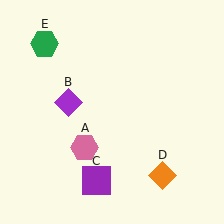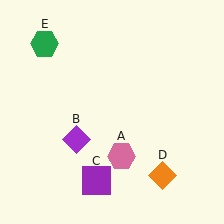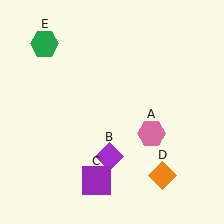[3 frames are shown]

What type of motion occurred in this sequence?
The pink hexagon (object A), purple diamond (object B) rotated counterclockwise around the center of the scene.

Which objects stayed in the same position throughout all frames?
Purple square (object C) and orange diamond (object D) and green hexagon (object E) remained stationary.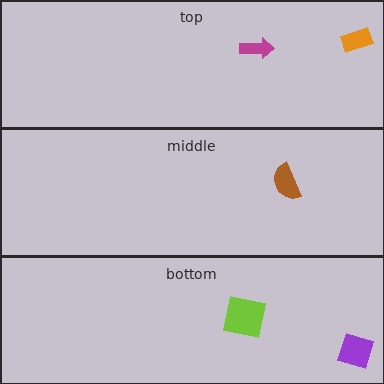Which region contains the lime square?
The bottom region.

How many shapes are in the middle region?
1.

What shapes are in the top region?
The magenta arrow, the orange rectangle.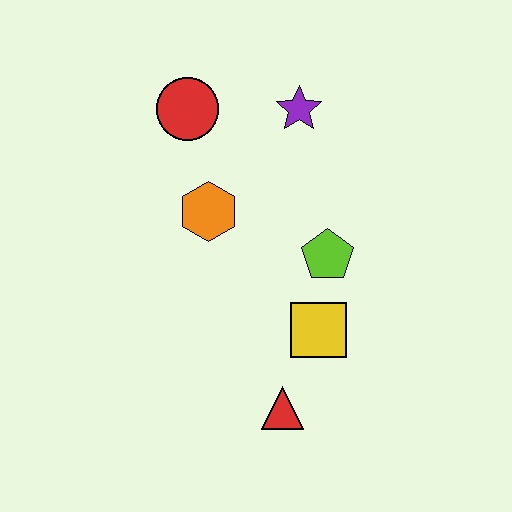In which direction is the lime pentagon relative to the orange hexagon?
The lime pentagon is to the right of the orange hexagon.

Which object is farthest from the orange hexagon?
The red triangle is farthest from the orange hexagon.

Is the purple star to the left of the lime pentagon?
Yes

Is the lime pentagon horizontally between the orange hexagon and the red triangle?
No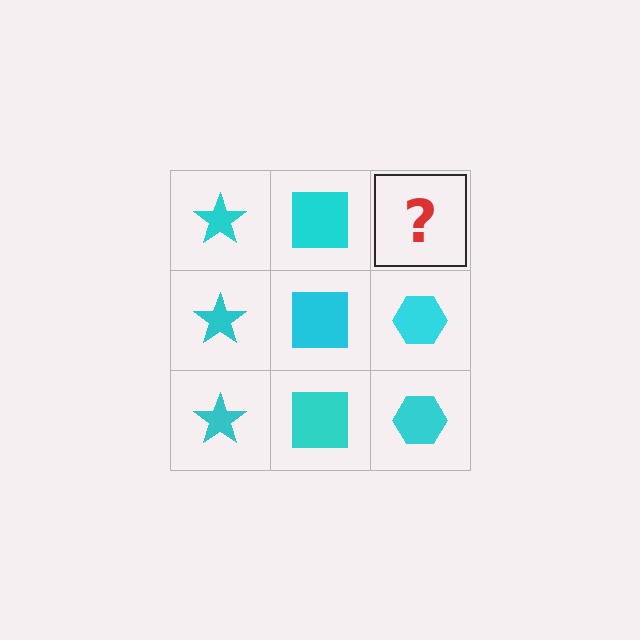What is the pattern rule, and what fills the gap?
The rule is that each column has a consistent shape. The gap should be filled with a cyan hexagon.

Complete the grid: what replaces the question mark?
The question mark should be replaced with a cyan hexagon.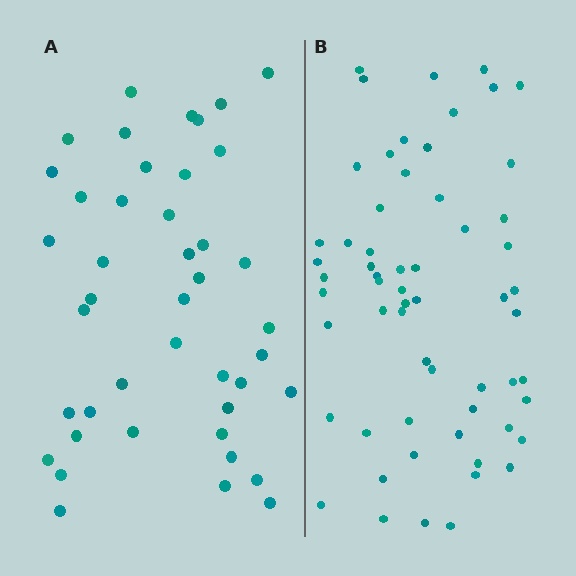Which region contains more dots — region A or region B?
Region B (the right region) has more dots.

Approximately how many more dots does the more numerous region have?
Region B has approximately 15 more dots than region A.